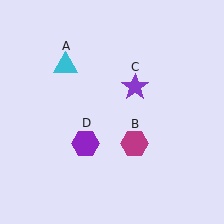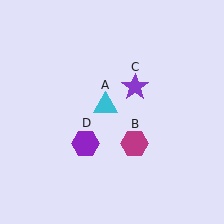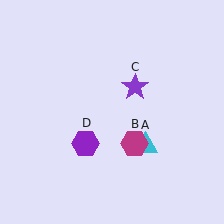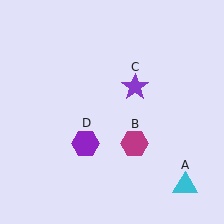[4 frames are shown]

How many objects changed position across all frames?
1 object changed position: cyan triangle (object A).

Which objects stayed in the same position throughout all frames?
Magenta hexagon (object B) and purple star (object C) and purple hexagon (object D) remained stationary.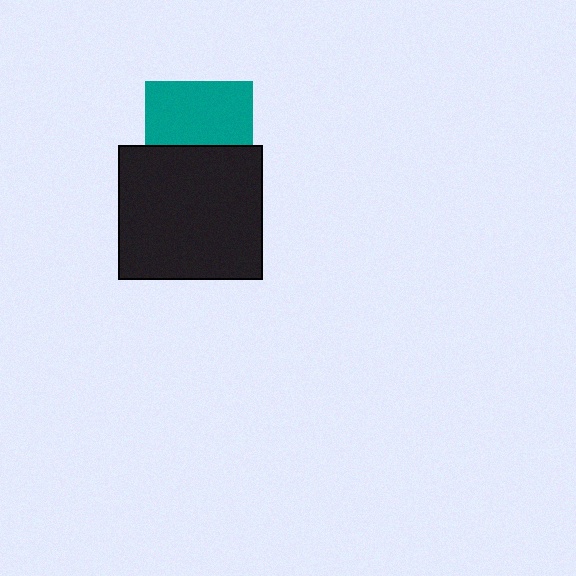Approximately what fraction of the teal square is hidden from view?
Roughly 40% of the teal square is hidden behind the black rectangle.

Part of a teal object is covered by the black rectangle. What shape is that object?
It is a square.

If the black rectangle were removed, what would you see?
You would see the complete teal square.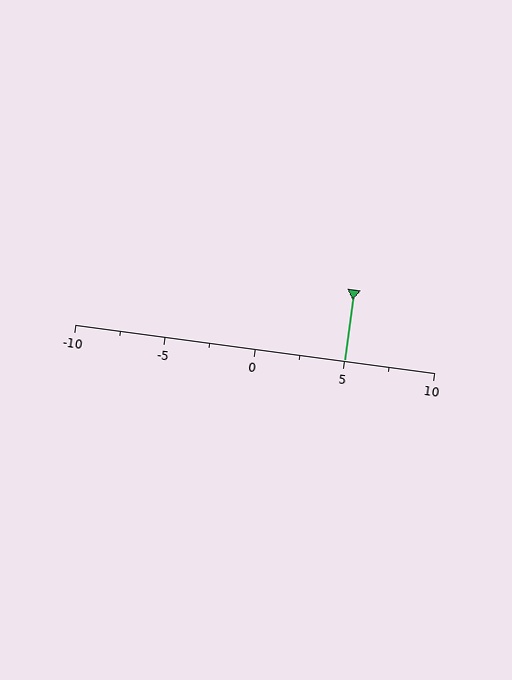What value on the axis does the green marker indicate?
The marker indicates approximately 5.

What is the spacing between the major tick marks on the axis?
The major ticks are spaced 5 apart.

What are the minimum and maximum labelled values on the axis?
The axis runs from -10 to 10.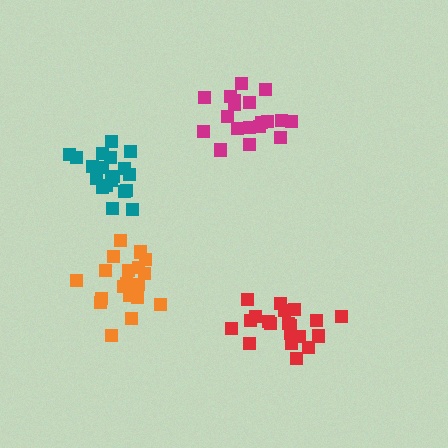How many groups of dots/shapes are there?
There are 4 groups.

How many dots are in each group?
Group 1: 19 dots, Group 2: 19 dots, Group 3: 19 dots, Group 4: 20 dots (77 total).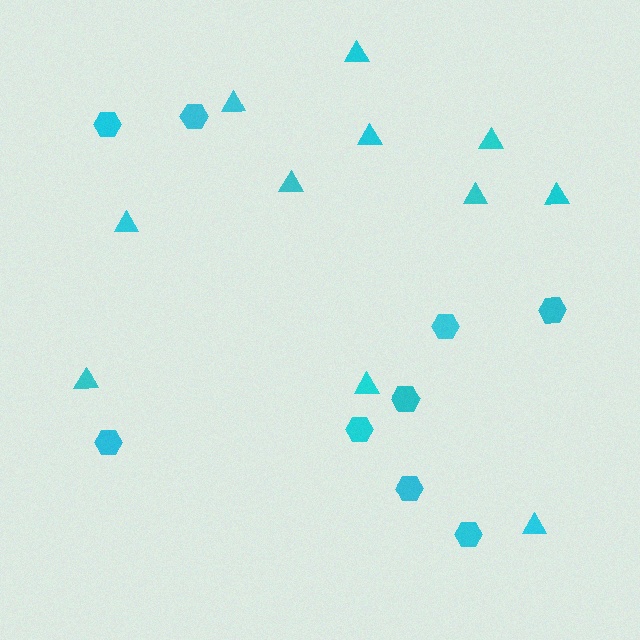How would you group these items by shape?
There are 2 groups: one group of hexagons (9) and one group of triangles (11).